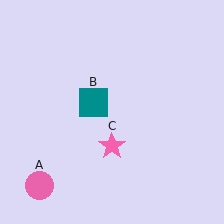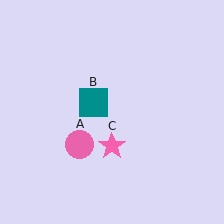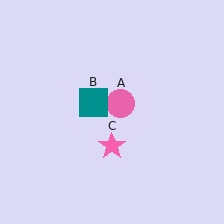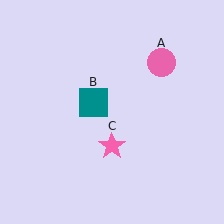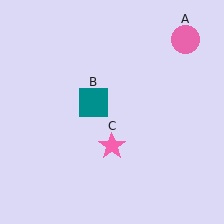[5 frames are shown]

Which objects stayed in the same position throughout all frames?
Teal square (object B) and pink star (object C) remained stationary.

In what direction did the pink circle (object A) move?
The pink circle (object A) moved up and to the right.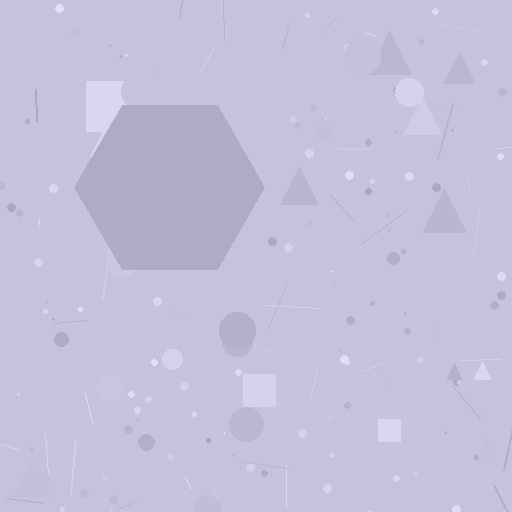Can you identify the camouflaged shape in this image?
The camouflaged shape is a hexagon.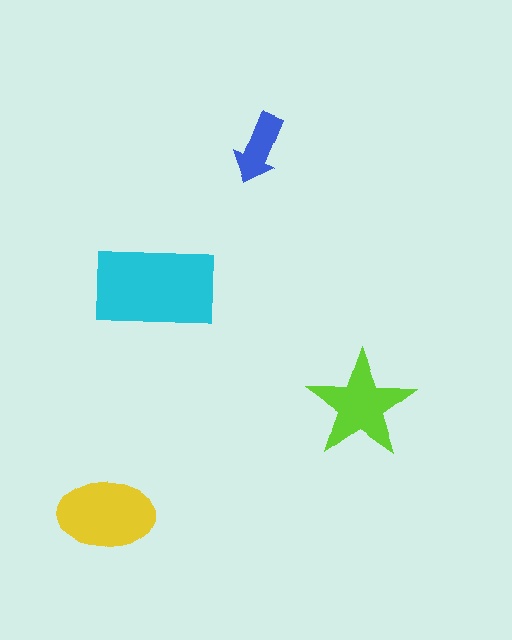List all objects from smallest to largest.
The blue arrow, the lime star, the yellow ellipse, the cyan rectangle.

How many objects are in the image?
There are 4 objects in the image.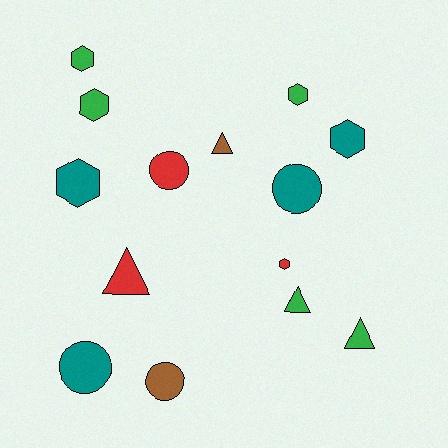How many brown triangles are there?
There is 1 brown triangle.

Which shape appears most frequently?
Hexagon, with 6 objects.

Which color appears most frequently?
Green, with 5 objects.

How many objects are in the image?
There are 14 objects.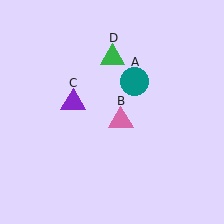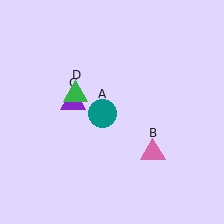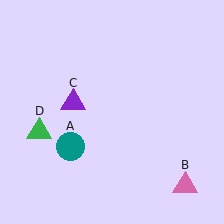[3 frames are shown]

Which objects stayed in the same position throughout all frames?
Purple triangle (object C) remained stationary.